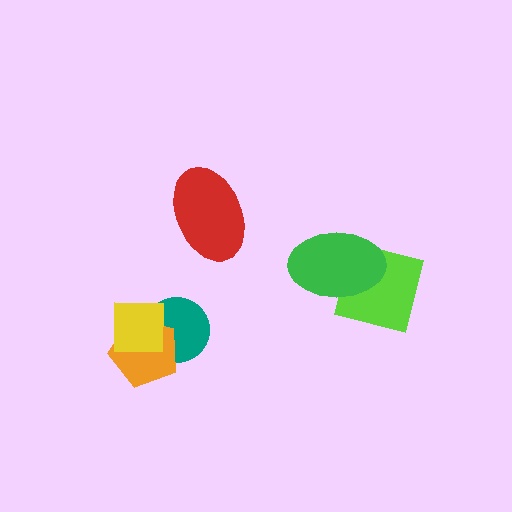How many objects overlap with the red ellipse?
0 objects overlap with the red ellipse.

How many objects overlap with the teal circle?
2 objects overlap with the teal circle.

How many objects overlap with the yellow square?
2 objects overlap with the yellow square.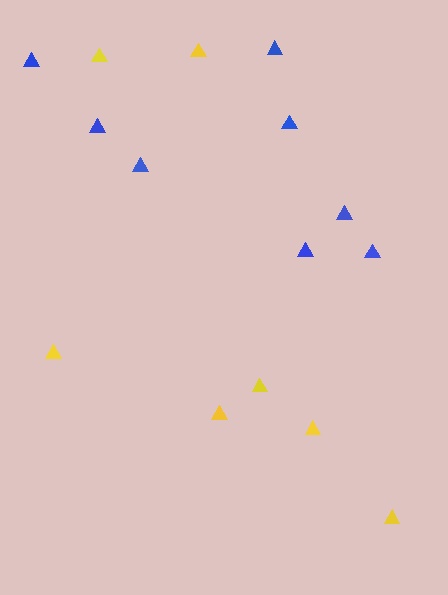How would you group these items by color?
There are 2 groups: one group of yellow triangles (7) and one group of blue triangles (8).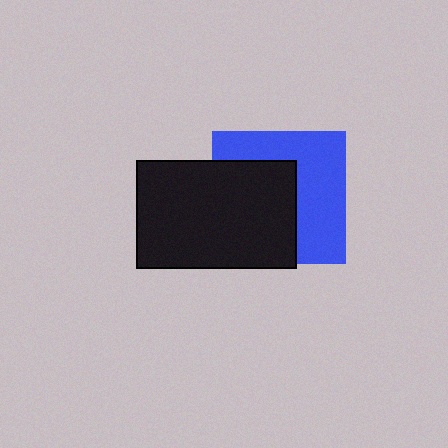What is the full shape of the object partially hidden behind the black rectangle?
The partially hidden object is a blue square.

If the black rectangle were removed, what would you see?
You would see the complete blue square.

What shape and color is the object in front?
The object in front is a black rectangle.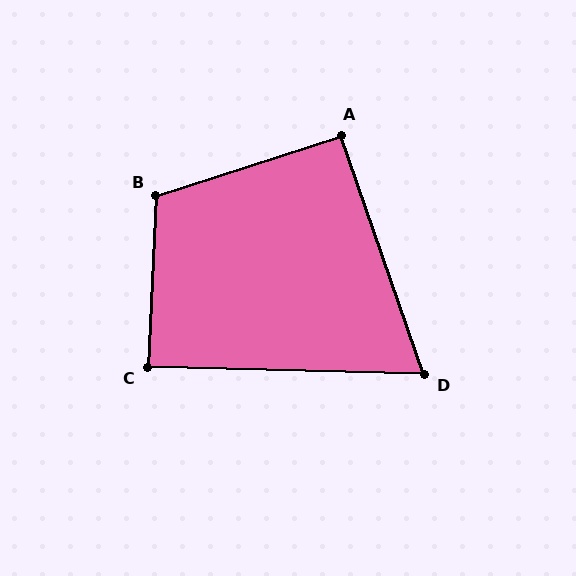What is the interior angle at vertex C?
Approximately 89 degrees (approximately right).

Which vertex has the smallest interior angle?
D, at approximately 70 degrees.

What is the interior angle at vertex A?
Approximately 91 degrees (approximately right).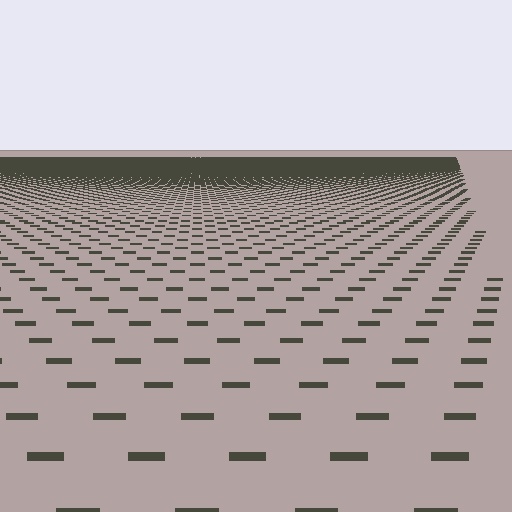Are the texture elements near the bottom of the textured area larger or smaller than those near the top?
Larger. Near the bottom, elements are closer to the viewer and appear at a bigger on-screen size.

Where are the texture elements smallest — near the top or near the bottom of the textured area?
Near the top.